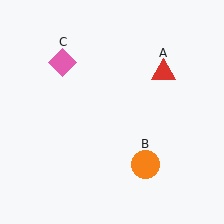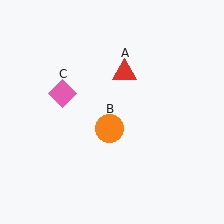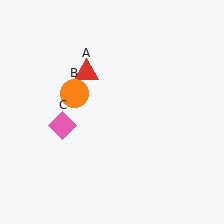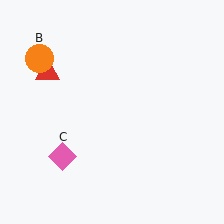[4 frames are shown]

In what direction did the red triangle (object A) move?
The red triangle (object A) moved left.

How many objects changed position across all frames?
3 objects changed position: red triangle (object A), orange circle (object B), pink diamond (object C).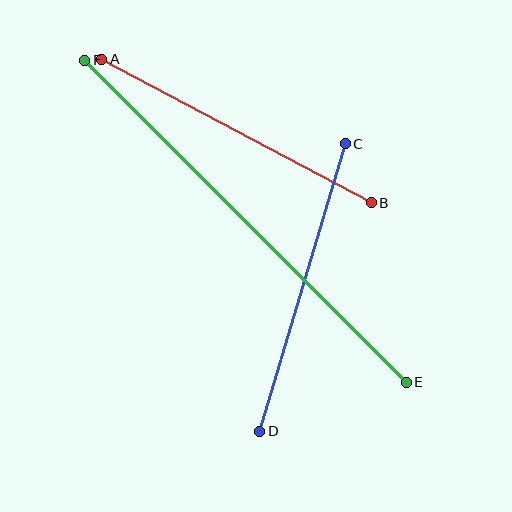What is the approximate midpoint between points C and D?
The midpoint is at approximately (302, 287) pixels.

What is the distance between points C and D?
The distance is approximately 300 pixels.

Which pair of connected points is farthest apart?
Points E and F are farthest apart.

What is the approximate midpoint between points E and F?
The midpoint is at approximately (245, 221) pixels.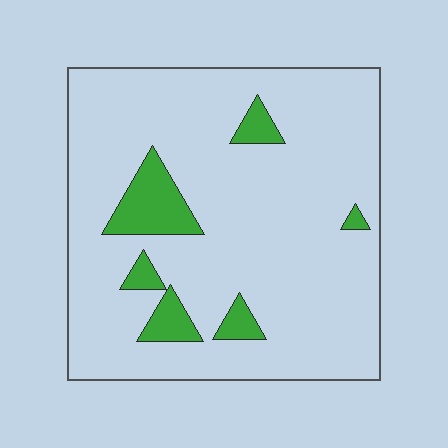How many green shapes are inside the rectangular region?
6.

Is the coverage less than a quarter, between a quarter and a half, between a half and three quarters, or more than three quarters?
Less than a quarter.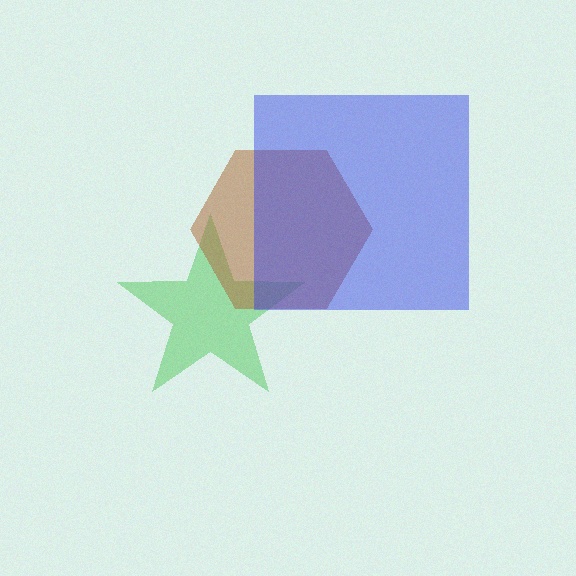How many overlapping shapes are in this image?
There are 3 overlapping shapes in the image.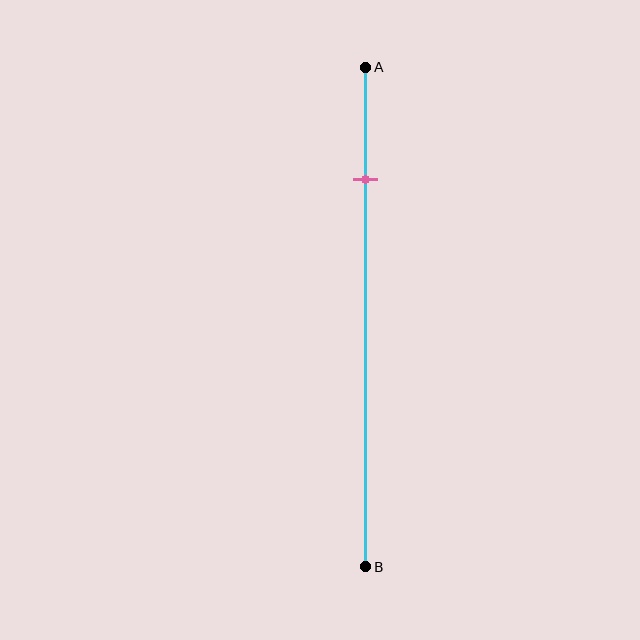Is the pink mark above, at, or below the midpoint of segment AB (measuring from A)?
The pink mark is above the midpoint of segment AB.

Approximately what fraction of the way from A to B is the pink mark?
The pink mark is approximately 20% of the way from A to B.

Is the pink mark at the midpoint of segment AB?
No, the mark is at about 20% from A, not at the 50% midpoint.